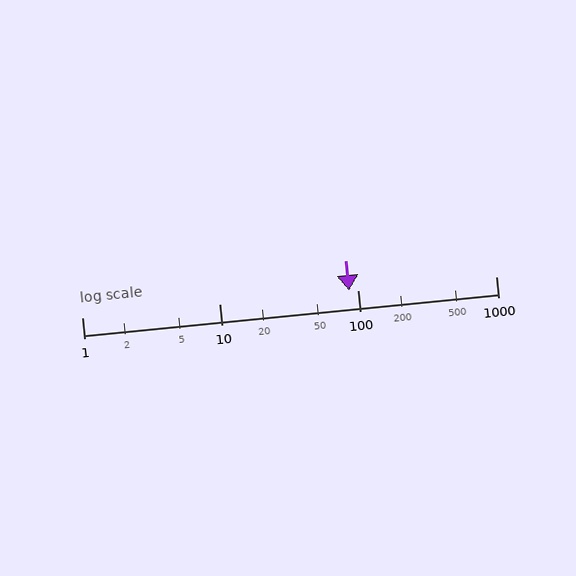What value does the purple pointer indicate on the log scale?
The pointer indicates approximately 86.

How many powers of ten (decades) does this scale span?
The scale spans 3 decades, from 1 to 1000.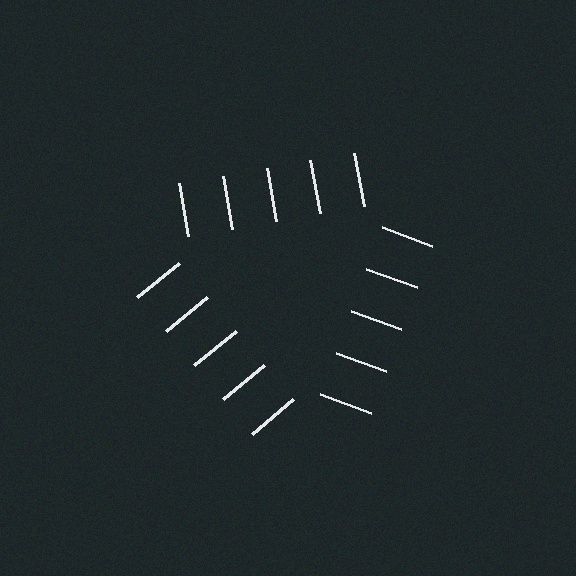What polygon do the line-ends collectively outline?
An illusory triangle — the line segments terminate on its edges but no continuous stroke is drawn.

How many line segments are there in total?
15 — 5 along each of the 3 edges.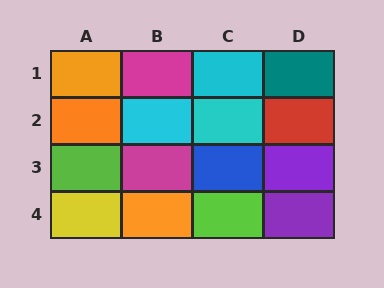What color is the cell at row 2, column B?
Cyan.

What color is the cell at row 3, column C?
Blue.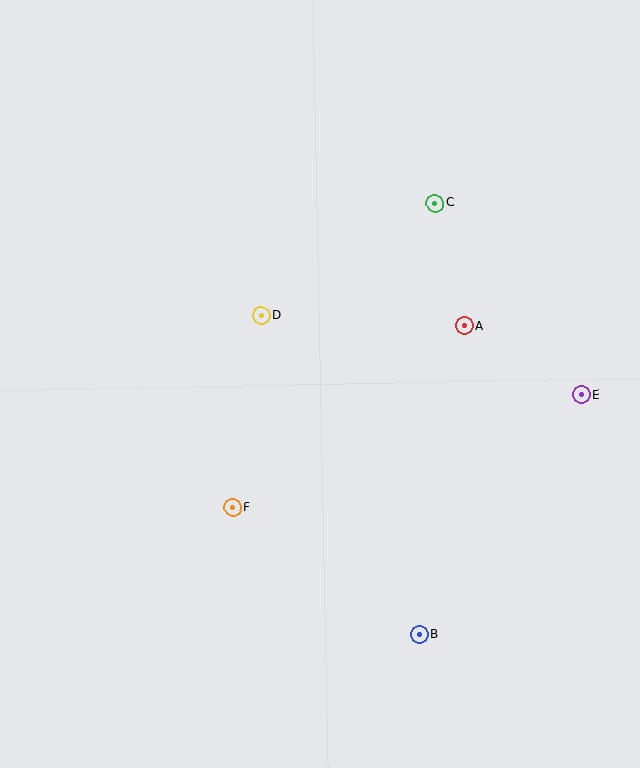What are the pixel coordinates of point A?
Point A is at (464, 326).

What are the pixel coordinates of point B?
Point B is at (419, 634).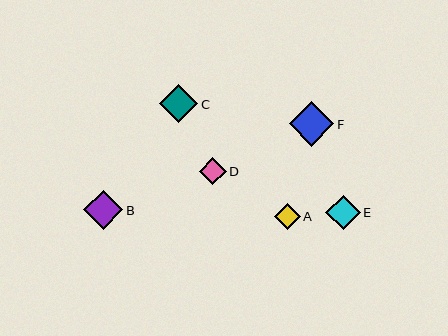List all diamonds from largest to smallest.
From largest to smallest: F, B, C, E, D, A.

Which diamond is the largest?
Diamond F is the largest with a size of approximately 44 pixels.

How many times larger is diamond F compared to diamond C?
Diamond F is approximately 1.2 times the size of diamond C.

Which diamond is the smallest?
Diamond A is the smallest with a size of approximately 26 pixels.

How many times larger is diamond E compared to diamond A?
Diamond E is approximately 1.3 times the size of diamond A.